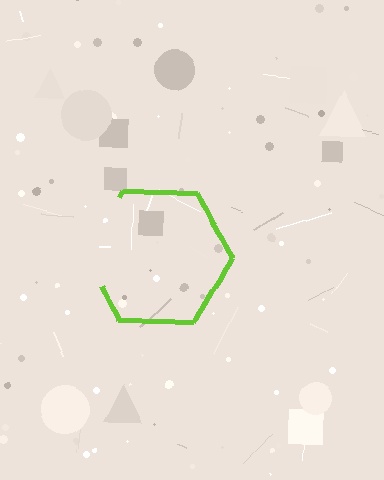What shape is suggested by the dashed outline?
The dashed outline suggests a hexagon.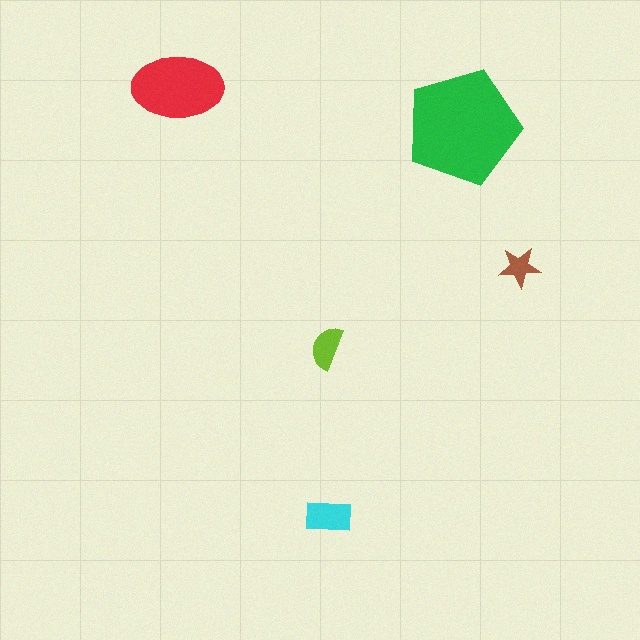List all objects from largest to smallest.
The green pentagon, the red ellipse, the cyan rectangle, the lime semicircle, the brown star.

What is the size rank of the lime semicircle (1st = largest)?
4th.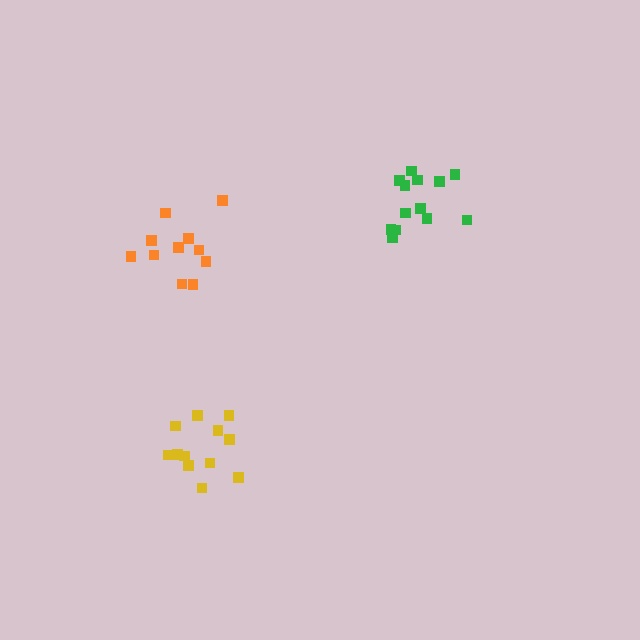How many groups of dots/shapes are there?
There are 3 groups.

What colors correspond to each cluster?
The clusters are colored: orange, green, yellow.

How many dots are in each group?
Group 1: 11 dots, Group 2: 13 dots, Group 3: 12 dots (36 total).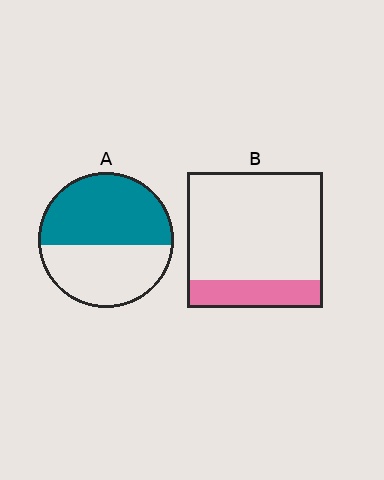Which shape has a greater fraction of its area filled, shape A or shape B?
Shape A.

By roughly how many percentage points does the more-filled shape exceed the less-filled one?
By roughly 35 percentage points (A over B).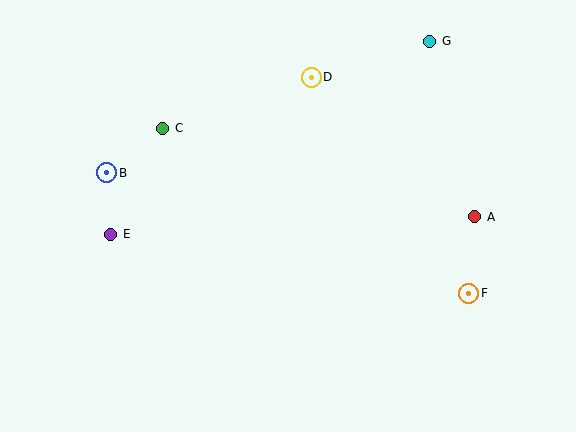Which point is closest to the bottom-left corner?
Point E is closest to the bottom-left corner.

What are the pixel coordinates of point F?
Point F is at (469, 293).